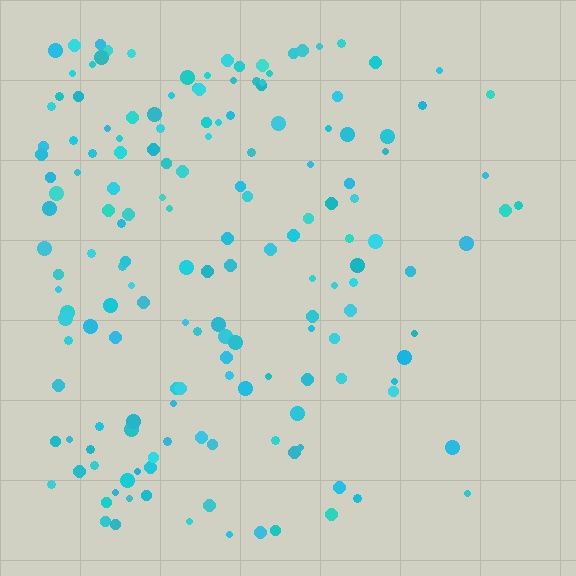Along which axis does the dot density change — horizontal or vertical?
Horizontal.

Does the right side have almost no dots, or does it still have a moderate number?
Still a moderate number, just noticeably fewer than the left.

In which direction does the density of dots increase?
From right to left, with the left side densest.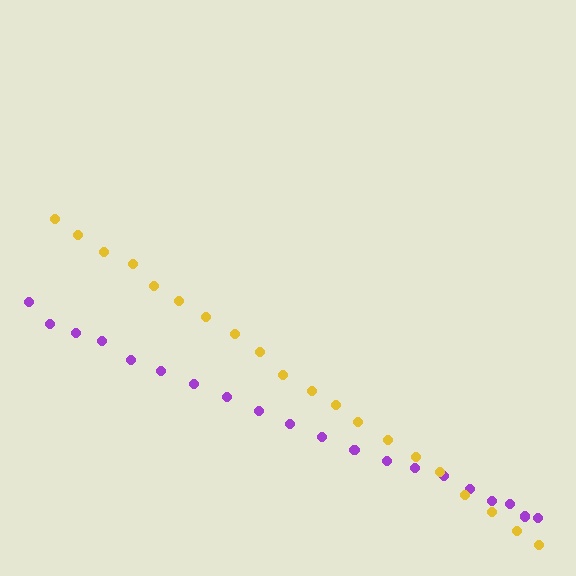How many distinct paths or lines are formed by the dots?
There are 2 distinct paths.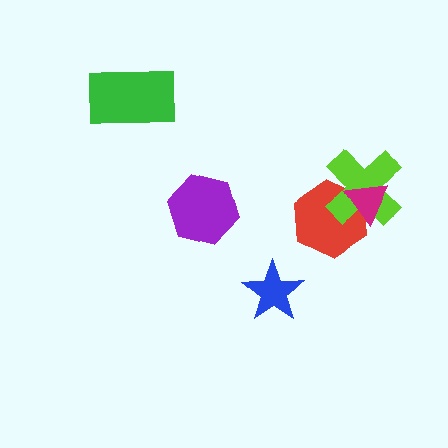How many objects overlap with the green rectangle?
0 objects overlap with the green rectangle.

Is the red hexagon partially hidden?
Yes, it is partially covered by another shape.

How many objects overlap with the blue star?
0 objects overlap with the blue star.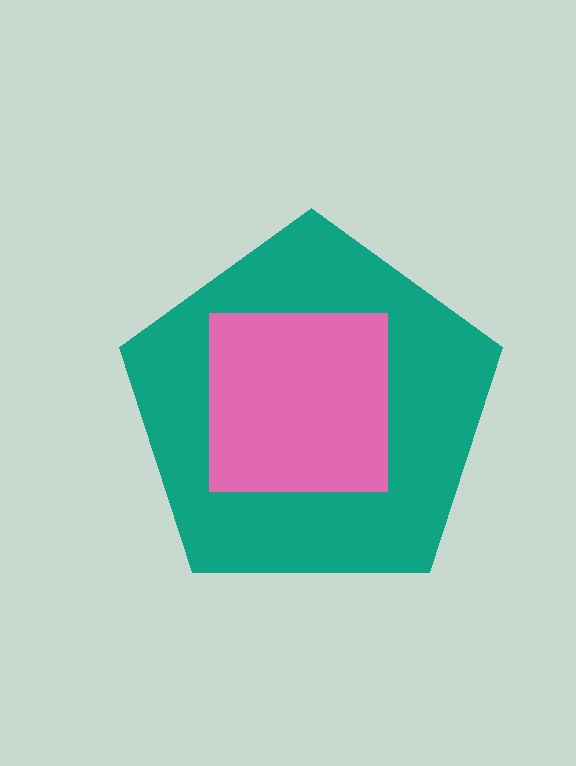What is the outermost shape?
The teal pentagon.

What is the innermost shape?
The pink square.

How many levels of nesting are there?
2.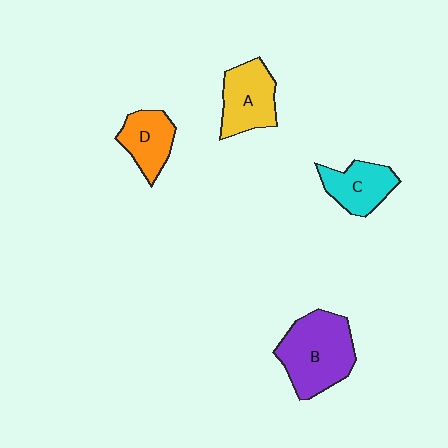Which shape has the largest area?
Shape B (purple).